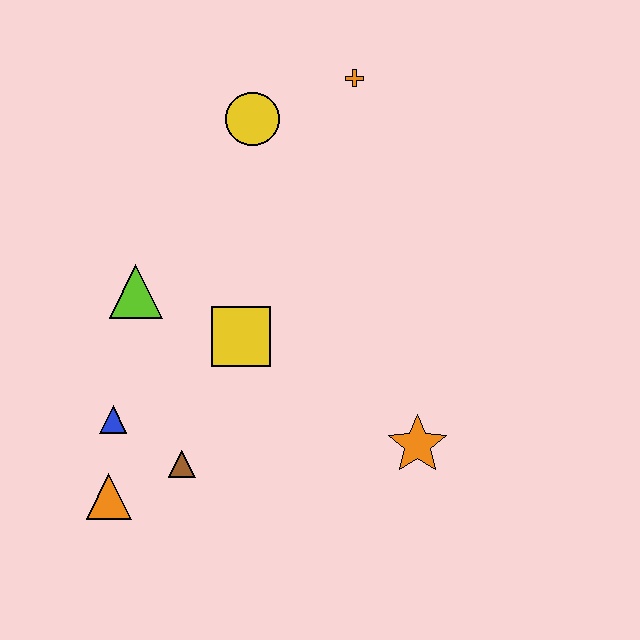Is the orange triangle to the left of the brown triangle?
Yes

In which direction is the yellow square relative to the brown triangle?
The yellow square is above the brown triangle.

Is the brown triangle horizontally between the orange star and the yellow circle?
No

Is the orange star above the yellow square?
No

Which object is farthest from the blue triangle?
The orange cross is farthest from the blue triangle.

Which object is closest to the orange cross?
The yellow circle is closest to the orange cross.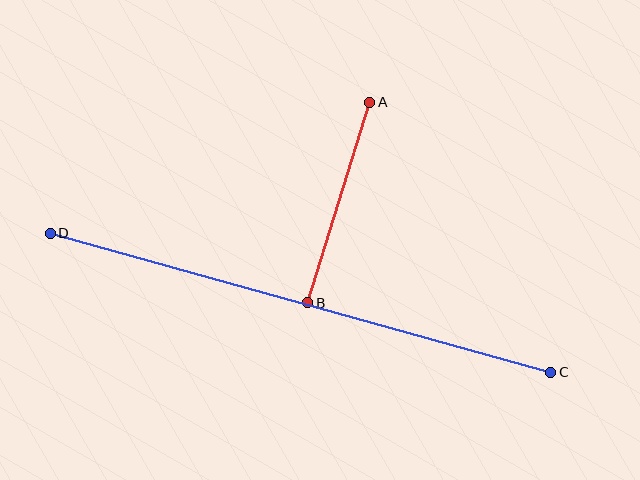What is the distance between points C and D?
The distance is approximately 520 pixels.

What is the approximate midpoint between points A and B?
The midpoint is at approximately (339, 202) pixels.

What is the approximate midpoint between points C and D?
The midpoint is at approximately (300, 303) pixels.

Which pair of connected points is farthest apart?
Points C and D are farthest apart.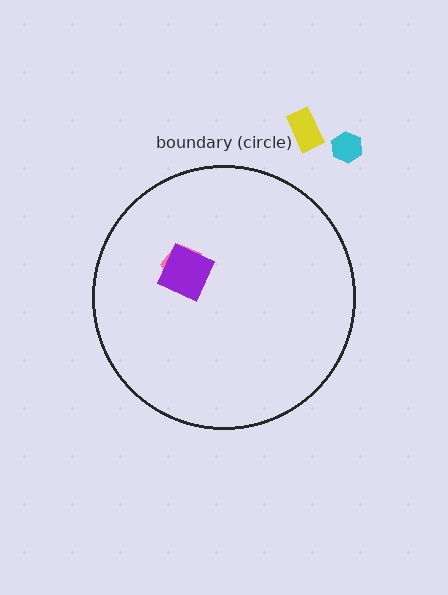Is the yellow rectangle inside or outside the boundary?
Outside.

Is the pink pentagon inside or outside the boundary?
Inside.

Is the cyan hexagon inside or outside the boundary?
Outside.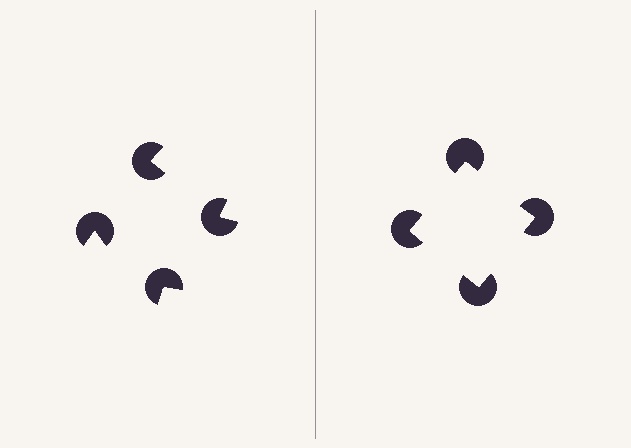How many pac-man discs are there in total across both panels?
8 — 4 on each side.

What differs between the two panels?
The pac-man discs are positioned identically on both sides; only the wedge orientations differ. On the right they align to a square; on the left they are misaligned.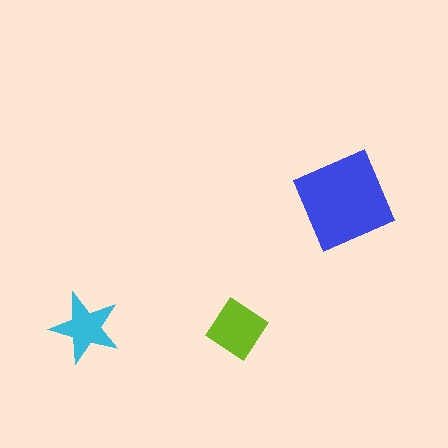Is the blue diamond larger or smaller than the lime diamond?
Larger.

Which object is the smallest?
The cyan star.